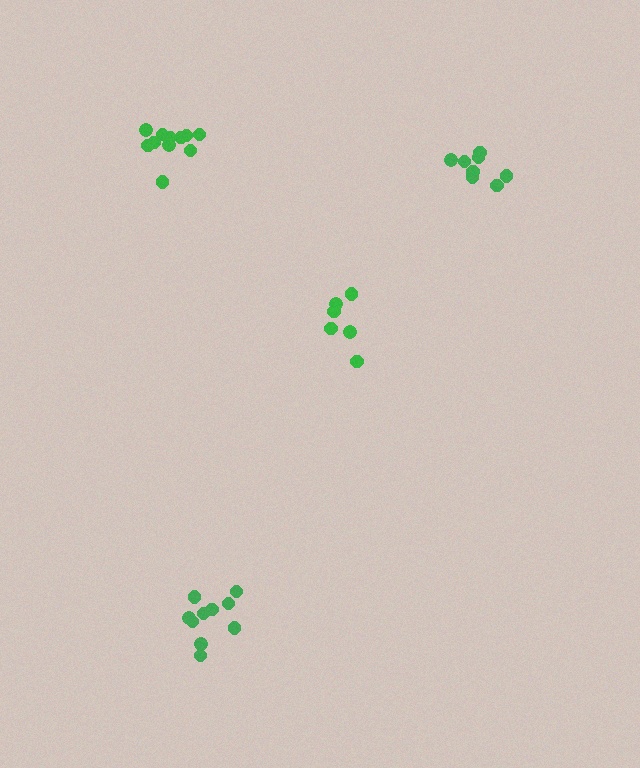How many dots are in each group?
Group 1: 6 dots, Group 2: 8 dots, Group 3: 11 dots, Group 4: 10 dots (35 total).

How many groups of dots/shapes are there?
There are 4 groups.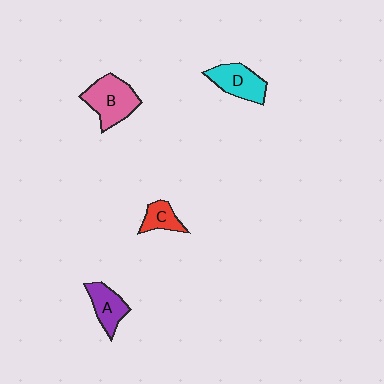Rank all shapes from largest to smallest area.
From largest to smallest: B (pink), D (cyan), A (purple), C (red).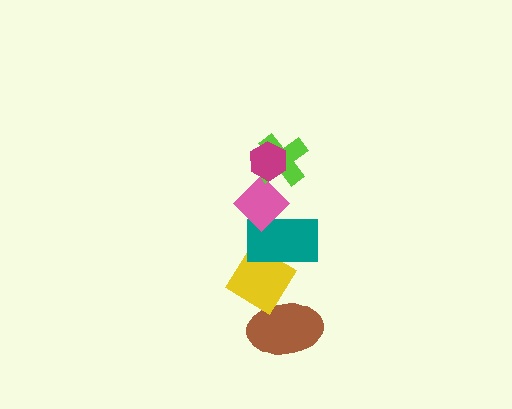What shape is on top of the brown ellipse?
The yellow diamond is on top of the brown ellipse.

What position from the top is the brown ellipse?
The brown ellipse is 6th from the top.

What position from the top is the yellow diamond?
The yellow diamond is 5th from the top.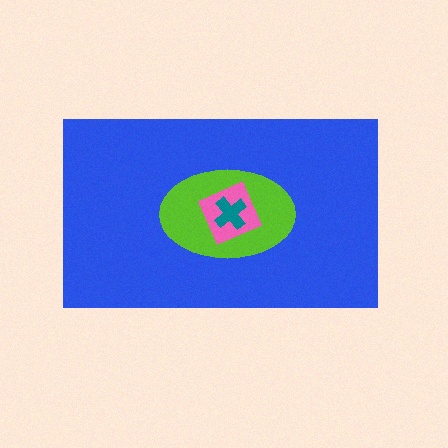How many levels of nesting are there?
4.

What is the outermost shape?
The blue rectangle.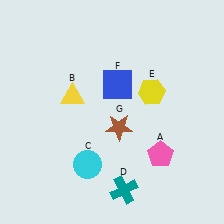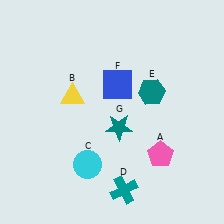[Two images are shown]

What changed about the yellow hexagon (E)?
In Image 1, E is yellow. In Image 2, it changed to teal.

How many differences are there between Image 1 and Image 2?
There are 2 differences between the two images.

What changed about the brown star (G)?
In Image 1, G is brown. In Image 2, it changed to teal.